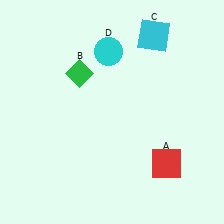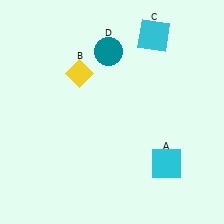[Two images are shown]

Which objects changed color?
A changed from red to cyan. B changed from green to yellow. D changed from cyan to teal.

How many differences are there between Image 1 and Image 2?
There are 3 differences between the two images.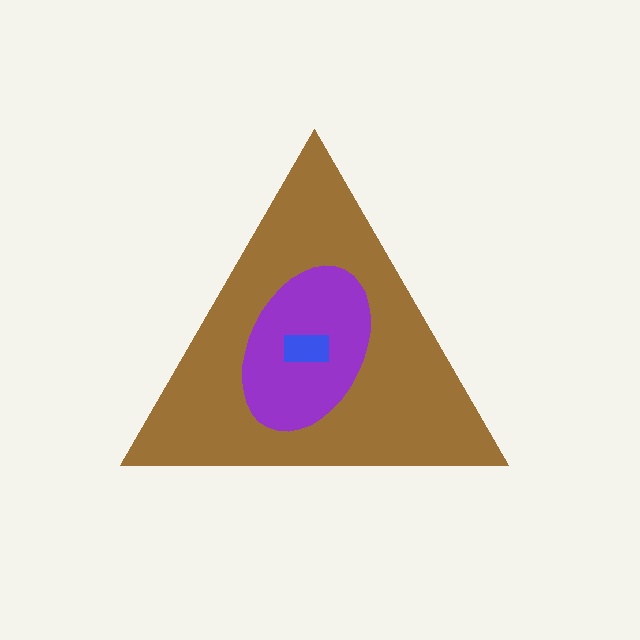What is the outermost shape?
The brown triangle.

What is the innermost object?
The blue rectangle.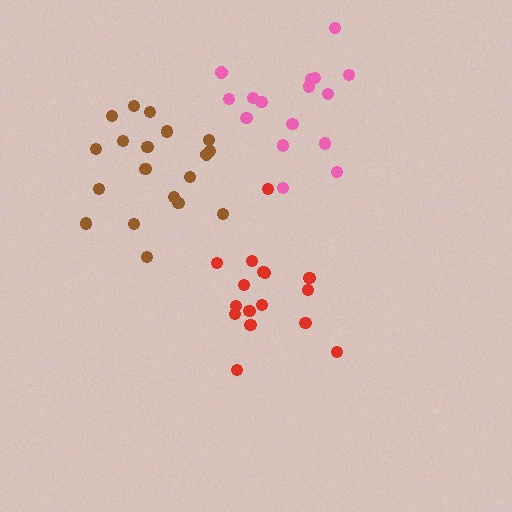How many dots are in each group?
Group 1: 16 dots, Group 2: 16 dots, Group 3: 19 dots (51 total).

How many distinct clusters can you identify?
There are 3 distinct clusters.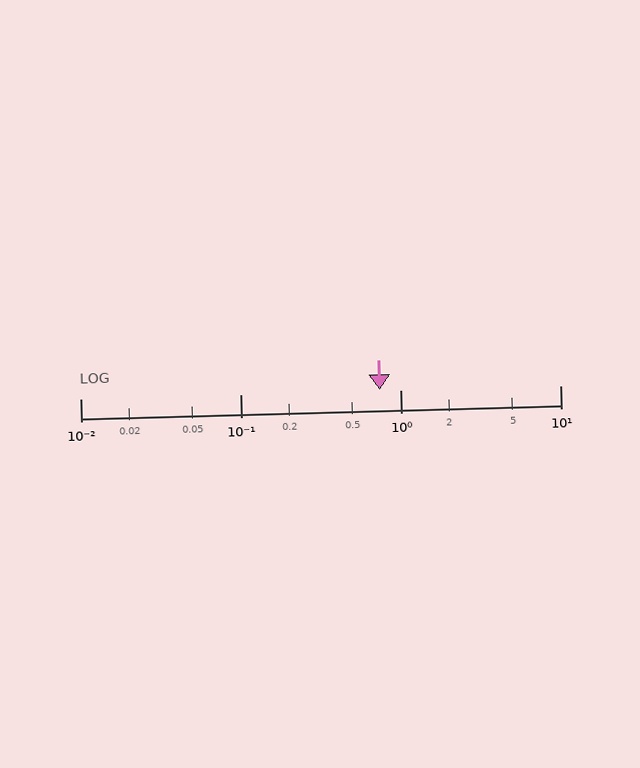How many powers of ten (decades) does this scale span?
The scale spans 3 decades, from 0.01 to 10.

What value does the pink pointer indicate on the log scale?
The pointer indicates approximately 0.74.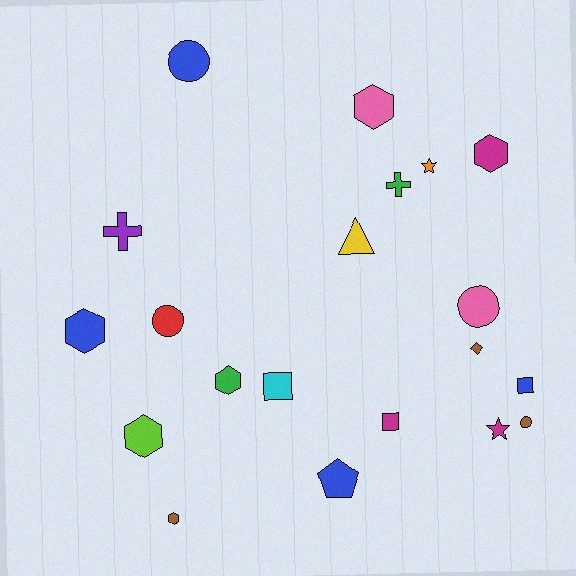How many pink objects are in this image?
There are 2 pink objects.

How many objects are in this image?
There are 20 objects.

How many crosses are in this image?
There are 2 crosses.